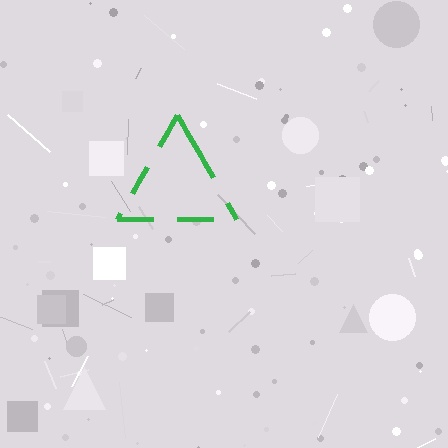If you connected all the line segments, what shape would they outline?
They would outline a triangle.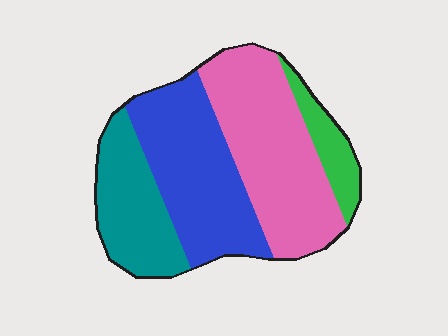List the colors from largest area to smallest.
From largest to smallest: pink, blue, teal, green.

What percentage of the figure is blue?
Blue takes up between a quarter and a half of the figure.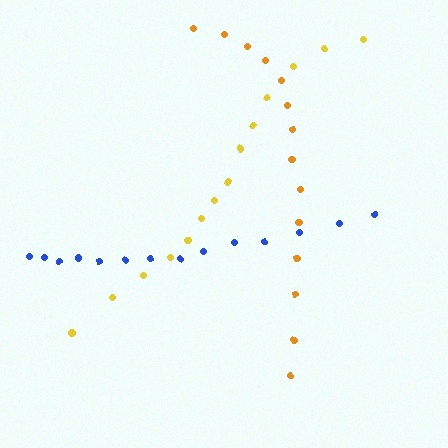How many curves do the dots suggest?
There are 3 distinct paths.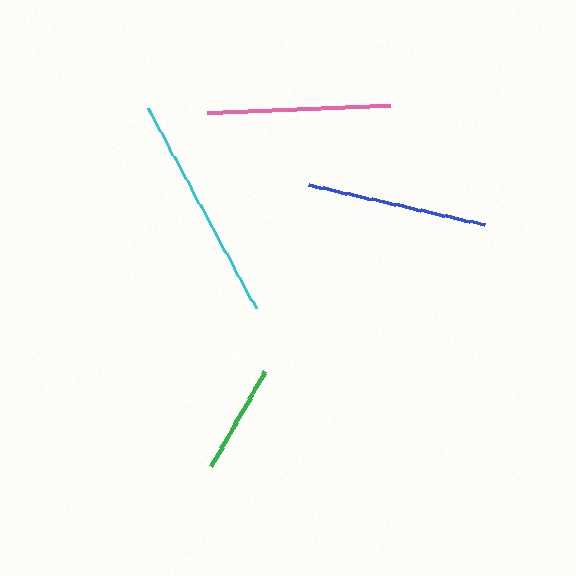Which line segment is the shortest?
The green line is the shortest at approximately 109 pixels.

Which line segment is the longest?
The cyan line is the longest at approximately 229 pixels.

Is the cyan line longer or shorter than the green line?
The cyan line is longer than the green line.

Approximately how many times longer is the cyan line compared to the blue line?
The cyan line is approximately 1.3 times the length of the blue line.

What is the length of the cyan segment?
The cyan segment is approximately 229 pixels long.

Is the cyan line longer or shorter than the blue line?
The cyan line is longer than the blue line.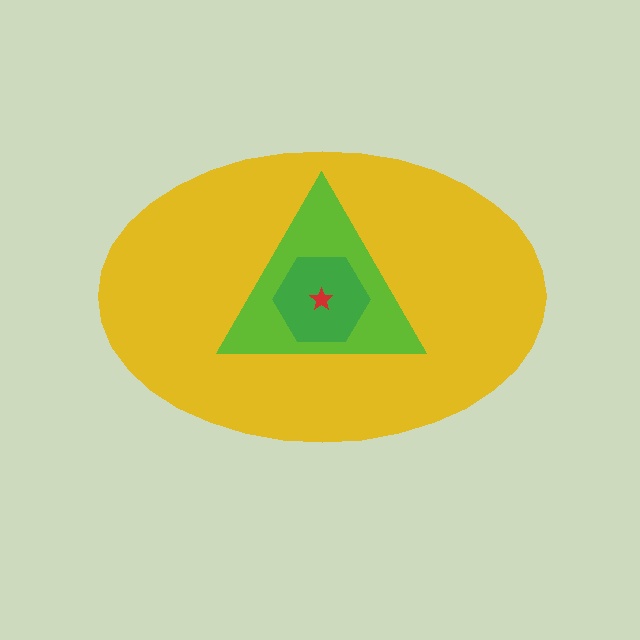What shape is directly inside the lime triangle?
The green hexagon.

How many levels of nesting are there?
4.